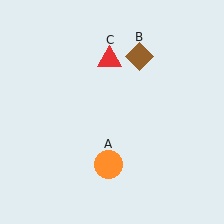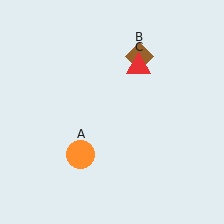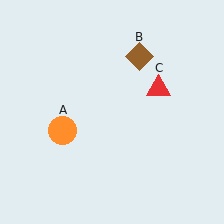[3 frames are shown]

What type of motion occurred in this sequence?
The orange circle (object A), red triangle (object C) rotated clockwise around the center of the scene.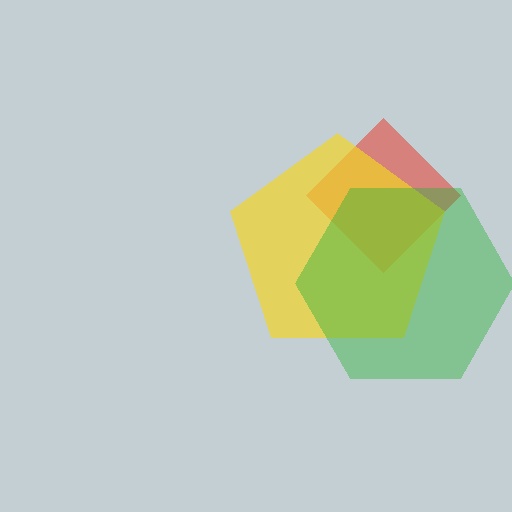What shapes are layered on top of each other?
The layered shapes are: a red diamond, a yellow pentagon, a green hexagon.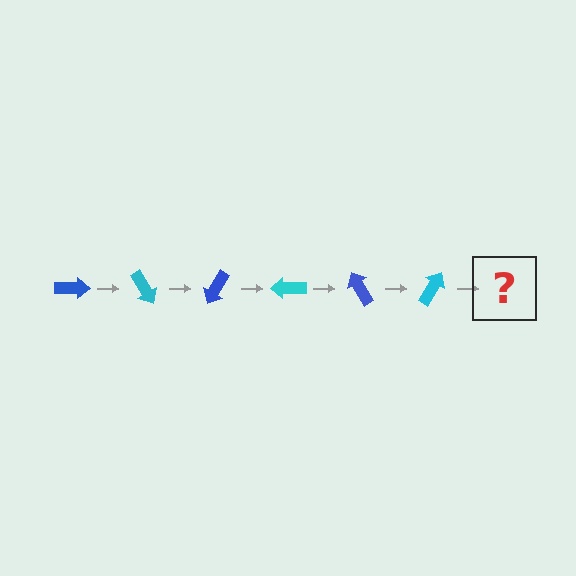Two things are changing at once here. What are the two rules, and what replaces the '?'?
The two rules are that it rotates 60 degrees each step and the color cycles through blue and cyan. The '?' should be a blue arrow, rotated 360 degrees from the start.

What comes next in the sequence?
The next element should be a blue arrow, rotated 360 degrees from the start.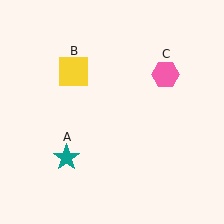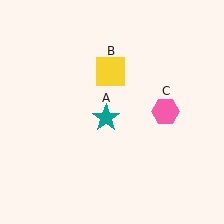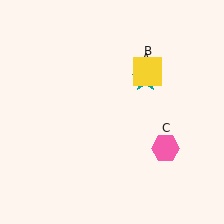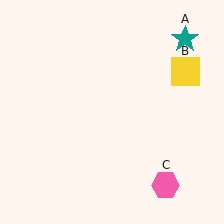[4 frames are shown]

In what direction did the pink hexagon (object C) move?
The pink hexagon (object C) moved down.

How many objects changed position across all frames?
3 objects changed position: teal star (object A), yellow square (object B), pink hexagon (object C).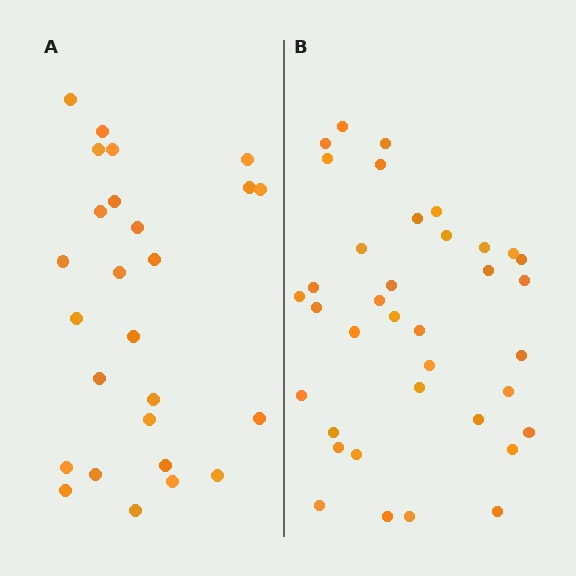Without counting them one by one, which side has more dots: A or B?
Region B (the right region) has more dots.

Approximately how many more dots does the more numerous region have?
Region B has roughly 12 or so more dots than region A.